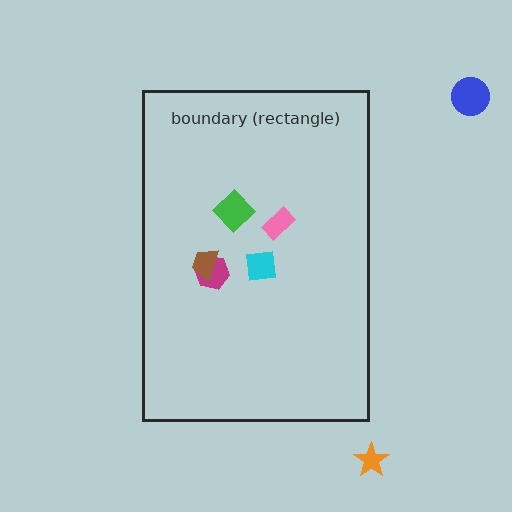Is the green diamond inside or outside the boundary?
Inside.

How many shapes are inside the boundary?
5 inside, 2 outside.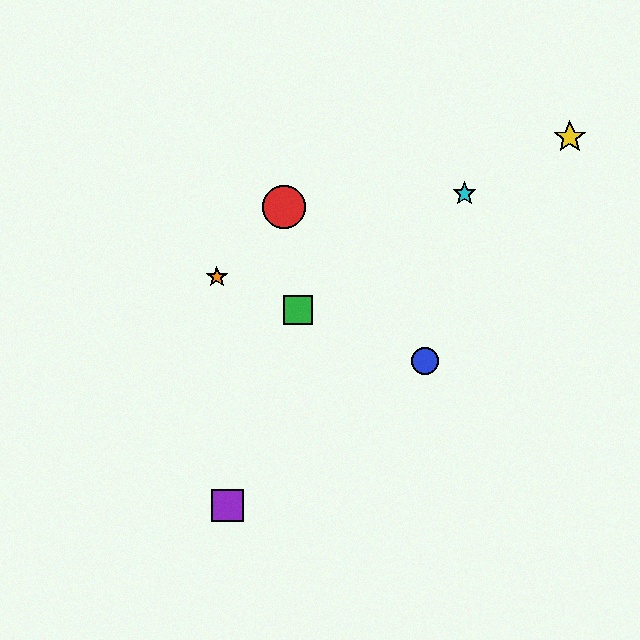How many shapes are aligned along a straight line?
3 shapes (the blue circle, the green square, the orange star) are aligned along a straight line.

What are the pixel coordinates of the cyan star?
The cyan star is at (464, 193).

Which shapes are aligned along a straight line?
The blue circle, the green square, the orange star are aligned along a straight line.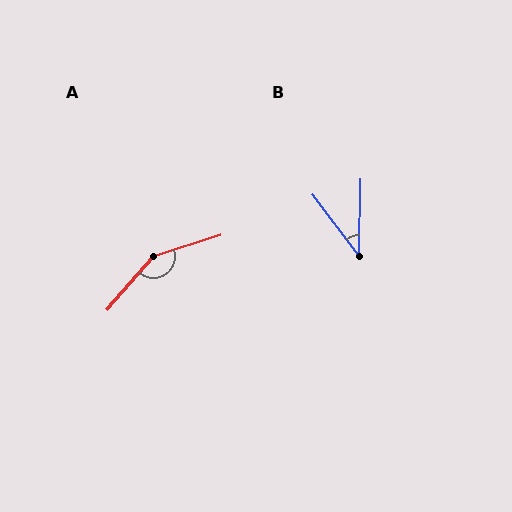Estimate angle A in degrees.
Approximately 149 degrees.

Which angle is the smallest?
B, at approximately 39 degrees.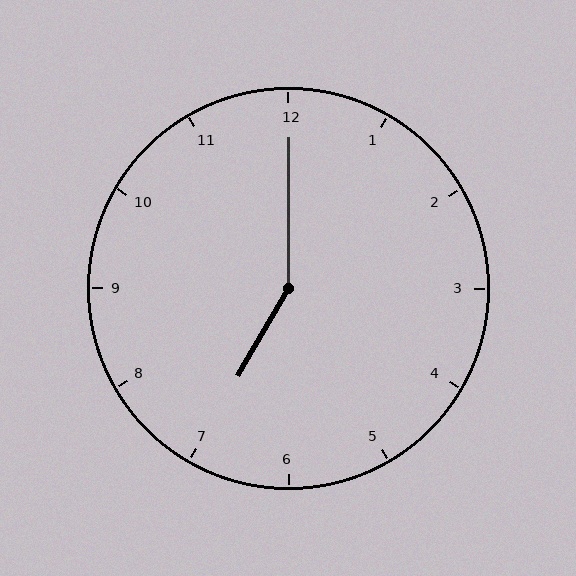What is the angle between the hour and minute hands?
Approximately 150 degrees.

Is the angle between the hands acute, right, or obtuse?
It is obtuse.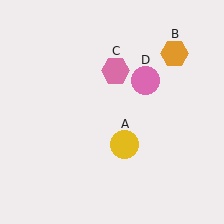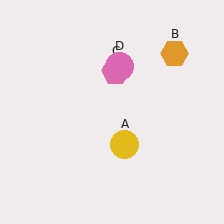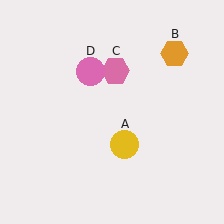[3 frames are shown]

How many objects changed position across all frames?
1 object changed position: pink circle (object D).